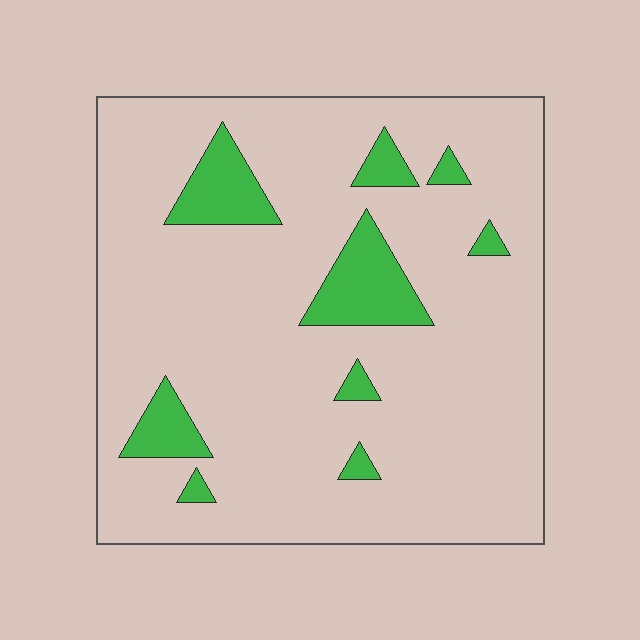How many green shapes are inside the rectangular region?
9.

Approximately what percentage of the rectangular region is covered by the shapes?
Approximately 10%.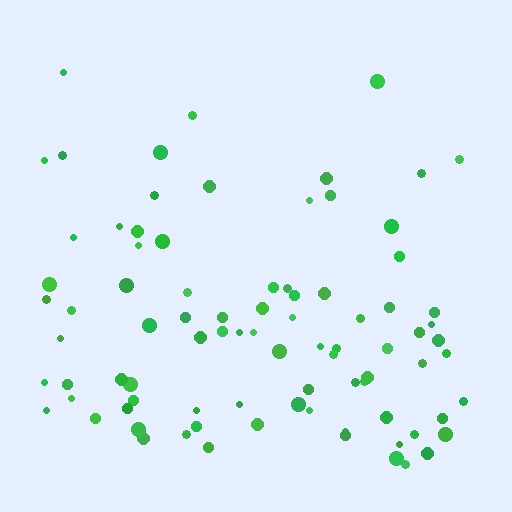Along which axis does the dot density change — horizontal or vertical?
Vertical.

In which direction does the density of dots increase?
From top to bottom, with the bottom side densest.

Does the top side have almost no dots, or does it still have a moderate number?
Still a moderate number, just noticeably fewer than the bottom.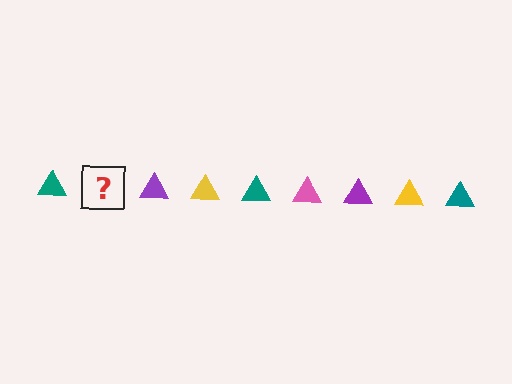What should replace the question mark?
The question mark should be replaced with a pink triangle.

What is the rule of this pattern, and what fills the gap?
The rule is that the pattern cycles through teal, pink, purple, yellow triangles. The gap should be filled with a pink triangle.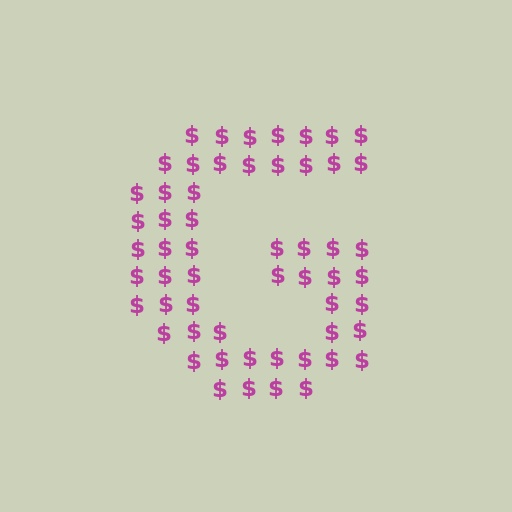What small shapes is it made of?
It is made of small dollar signs.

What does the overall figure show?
The overall figure shows the letter G.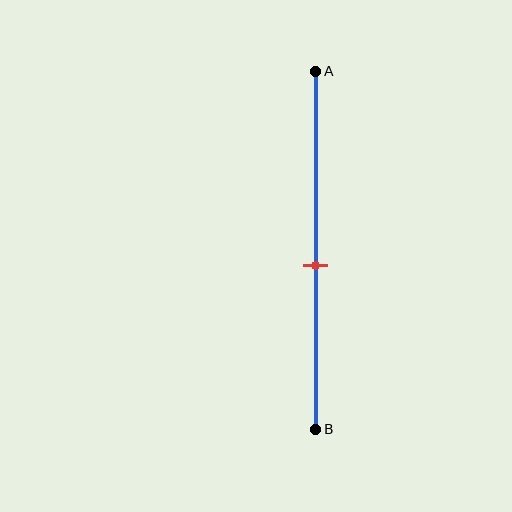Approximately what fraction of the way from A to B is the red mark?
The red mark is approximately 55% of the way from A to B.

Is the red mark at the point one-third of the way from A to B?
No, the mark is at about 55% from A, not at the 33% one-third point.